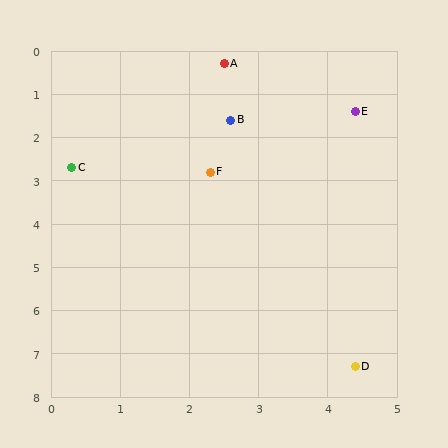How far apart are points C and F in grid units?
Points C and F are about 2.0 grid units apart.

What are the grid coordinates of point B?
Point B is at approximately (2.6, 1.6).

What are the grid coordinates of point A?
Point A is at approximately (2.5, 0.3).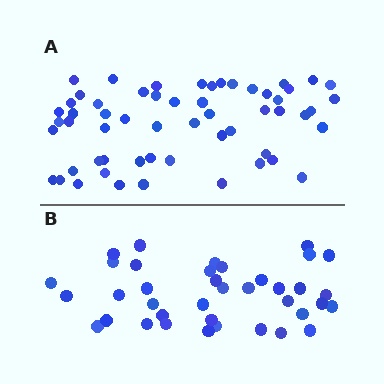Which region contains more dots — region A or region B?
Region A (the top region) has more dots.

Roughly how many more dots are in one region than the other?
Region A has approximately 20 more dots than region B.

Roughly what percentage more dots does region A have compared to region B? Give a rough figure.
About 50% more.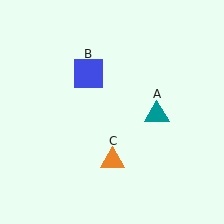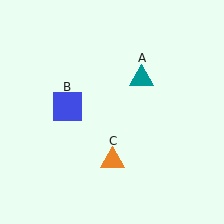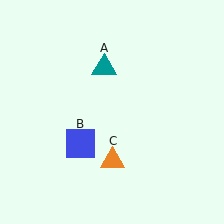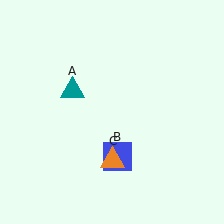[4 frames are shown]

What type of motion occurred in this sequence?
The teal triangle (object A), blue square (object B) rotated counterclockwise around the center of the scene.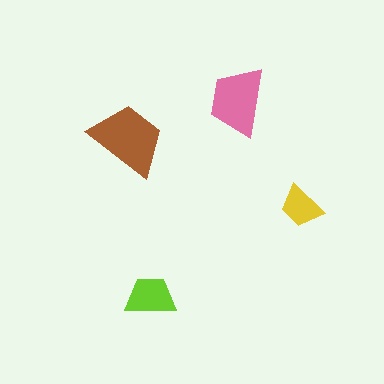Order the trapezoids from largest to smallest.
the brown one, the pink one, the lime one, the yellow one.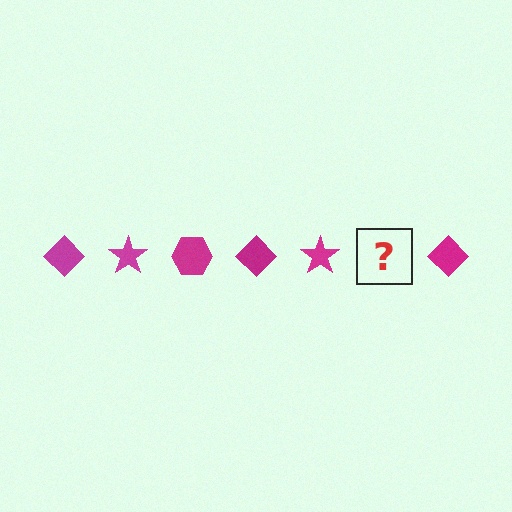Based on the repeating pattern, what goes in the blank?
The blank should be a magenta hexagon.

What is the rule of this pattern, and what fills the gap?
The rule is that the pattern cycles through diamond, star, hexagon shapes in magenta. The gap should be filled with a magenta hexagon.